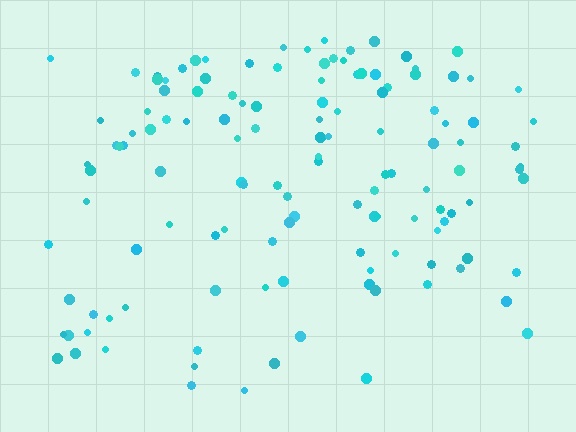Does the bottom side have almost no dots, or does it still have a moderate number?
Still a moderate number, just noticeably fewer than the top.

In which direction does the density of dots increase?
From bottom to top, with the top side densest.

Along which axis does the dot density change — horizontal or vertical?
Vertical.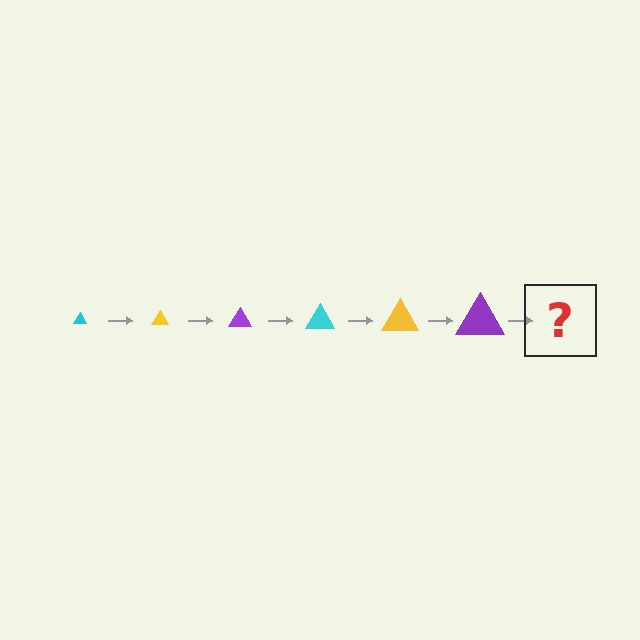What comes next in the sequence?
The next element should be a cyan triangle, larger than the previous one.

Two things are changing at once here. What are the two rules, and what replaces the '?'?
The two rules are that the triangle grows larger each step and the color cycles through cyan, yellow, and purple. The '?' should be a cyan triangle, larger than the previous one.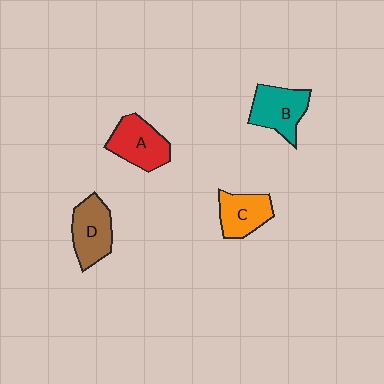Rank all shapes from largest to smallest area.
From largest to smallest: A (red), B (teal), D (brown), C (orange).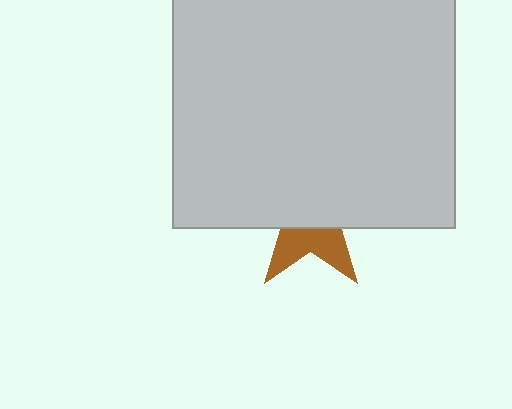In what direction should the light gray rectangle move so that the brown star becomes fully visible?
The light gray rectangle should move up. That is the shortest direction to clear the overlap and leave the brown star fully visible.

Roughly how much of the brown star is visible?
A small part of it is visible (roughly 36%).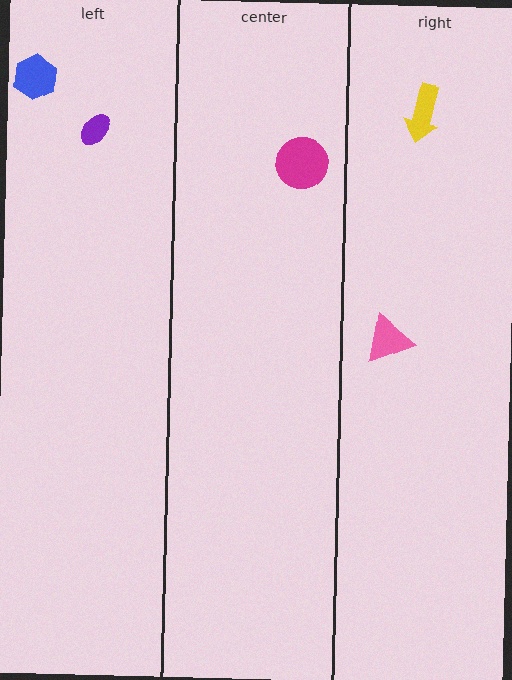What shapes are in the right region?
The pink triangle, the yellow arrow.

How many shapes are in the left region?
2.